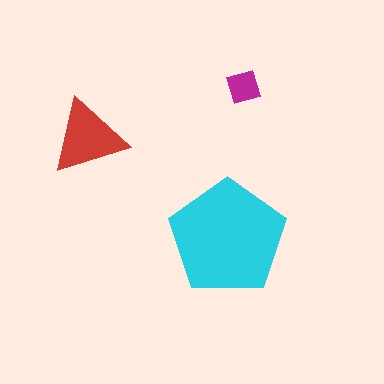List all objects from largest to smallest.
The cyan pentagon, the red triangle, the magenta diamond.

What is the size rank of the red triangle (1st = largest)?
2nd.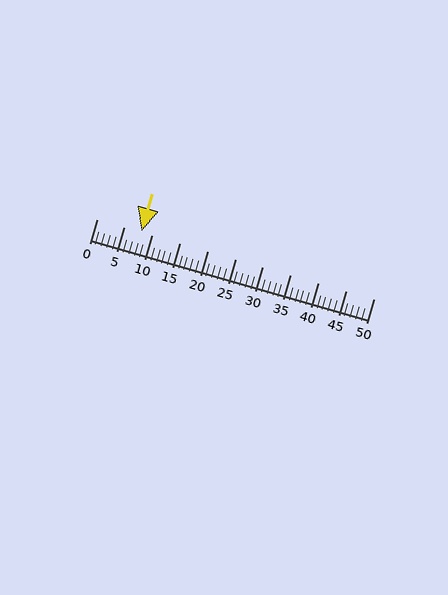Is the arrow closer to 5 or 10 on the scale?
The arrow is closer to 10.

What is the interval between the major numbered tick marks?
The major tick marks are spaced 5 units apart.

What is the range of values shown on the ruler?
The ruler shows values from 0 to 50.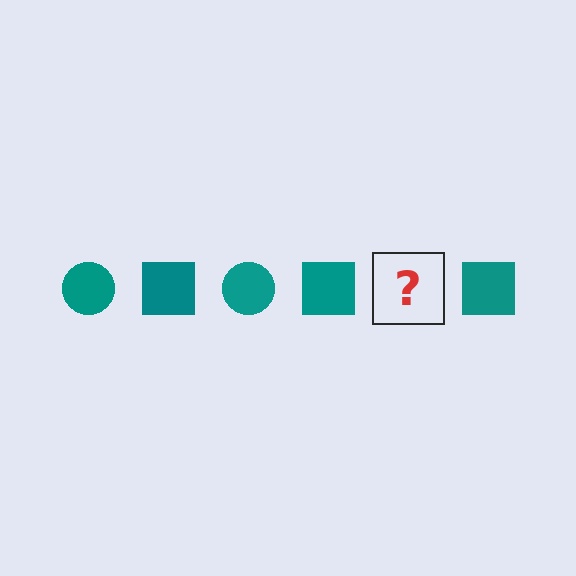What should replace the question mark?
The question mark should be replaced with a teal circle.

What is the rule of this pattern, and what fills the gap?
The rule is that the pattern cycles through circle, square shapes in teal. The gap should be filled with a teal circle.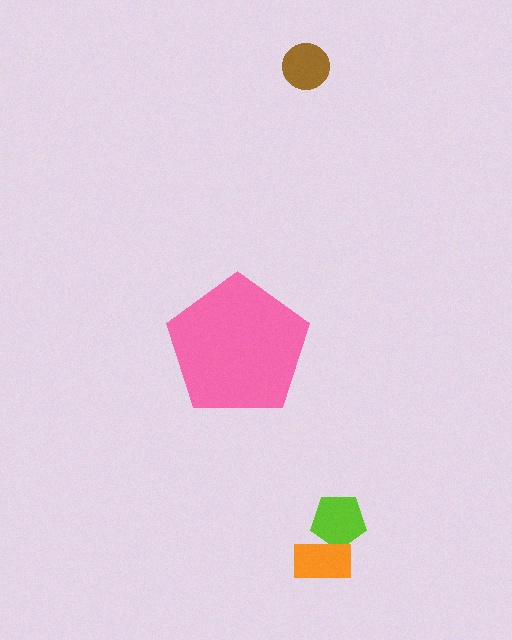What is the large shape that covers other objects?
A pink pentagon.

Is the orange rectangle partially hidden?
No, the orange rectangle is fully visible.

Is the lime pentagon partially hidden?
No, the lime pentagon is fully visible.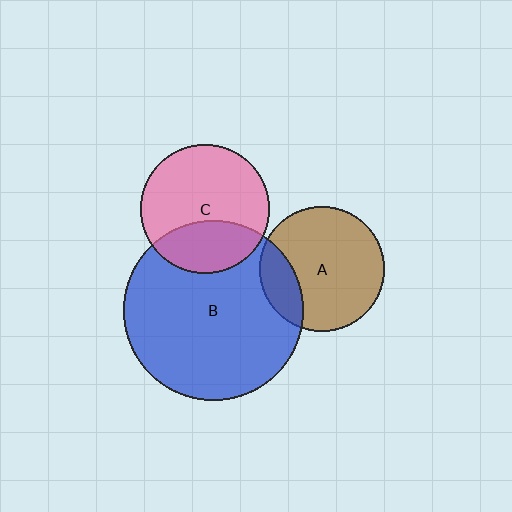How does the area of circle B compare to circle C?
Approximately 1.9 times.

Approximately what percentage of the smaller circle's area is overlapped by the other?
Approximately 30%.